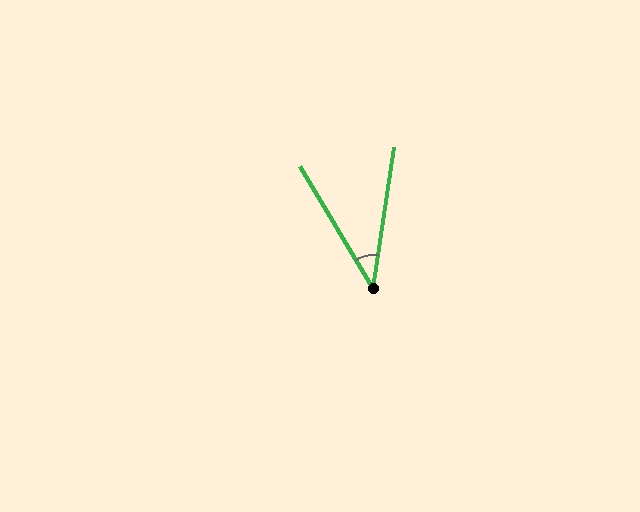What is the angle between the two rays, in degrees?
Approximately 39 degrees.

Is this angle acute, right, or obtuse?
It is acute.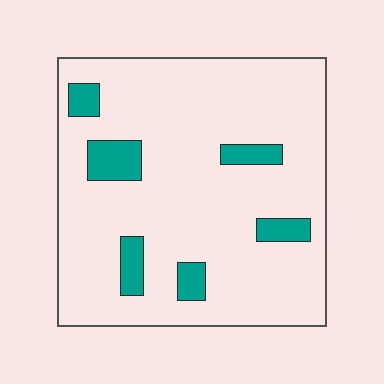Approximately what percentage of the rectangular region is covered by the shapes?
Approximately 10%.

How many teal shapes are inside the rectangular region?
6.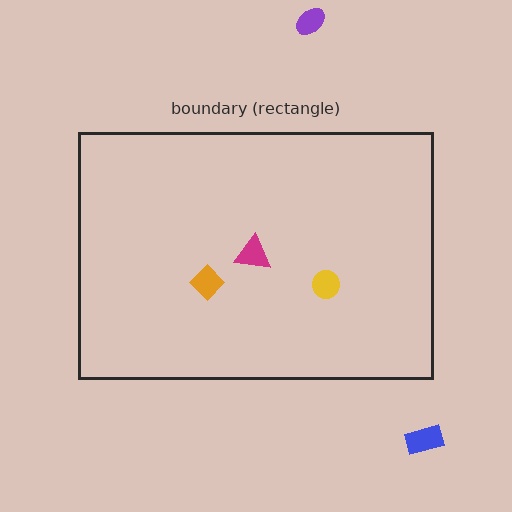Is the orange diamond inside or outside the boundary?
Inside.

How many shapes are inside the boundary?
3 inside, 2 outside.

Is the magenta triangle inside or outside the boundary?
Inside.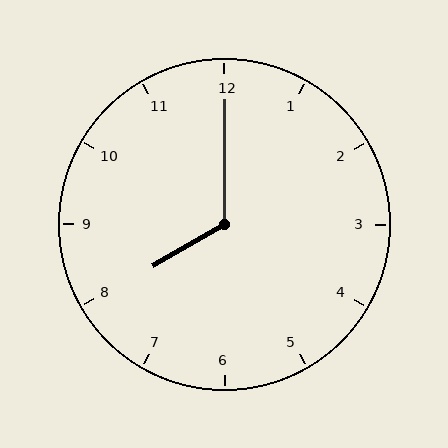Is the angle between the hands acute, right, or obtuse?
It is obtuse.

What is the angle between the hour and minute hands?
Approximately 120 degrees.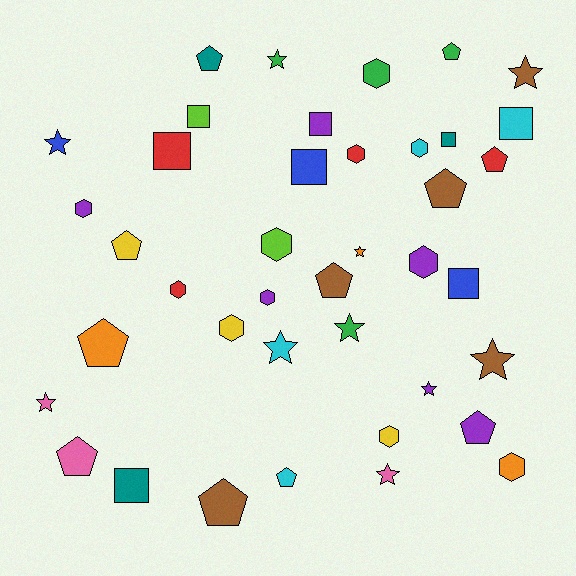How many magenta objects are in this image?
There are no magenta objects.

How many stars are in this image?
There are 10 stars.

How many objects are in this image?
There are 40 objects.